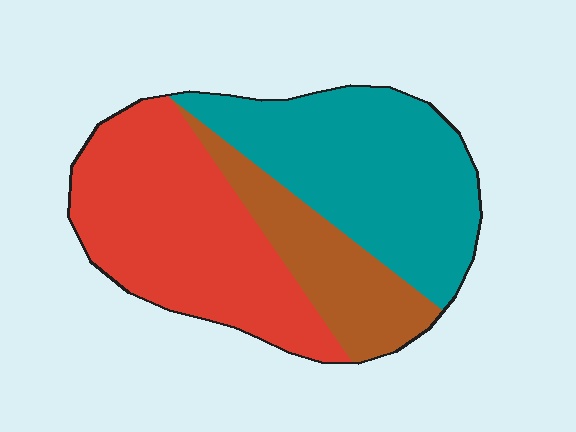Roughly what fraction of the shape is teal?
Teal covers around 40% of the shape.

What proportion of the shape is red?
Red covers 41% of the shape.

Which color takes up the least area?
Brown, at roughly 20%.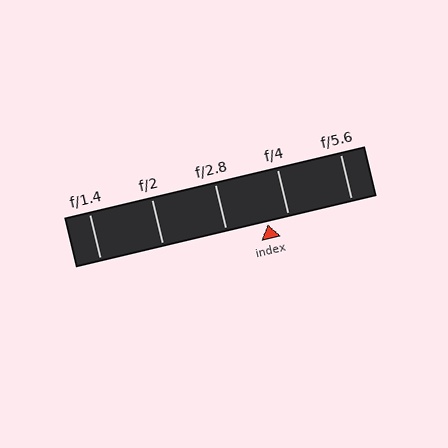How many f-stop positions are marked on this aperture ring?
There are 5 f-stop positions marked.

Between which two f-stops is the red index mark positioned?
The index mark is between f/2.8 and f/4.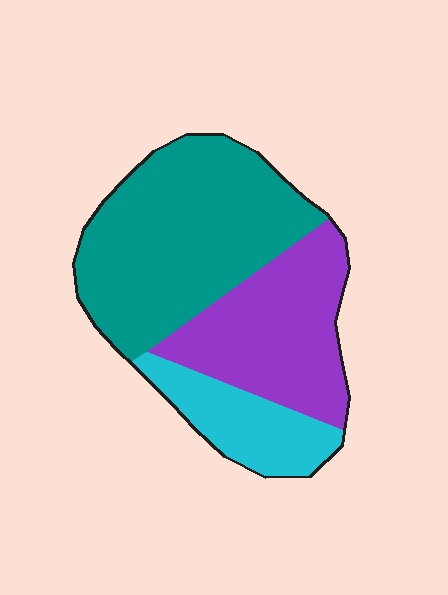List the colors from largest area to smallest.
From largest to smallest: teal, purple, cyan.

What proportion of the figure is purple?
Purple covers 33% of the figure.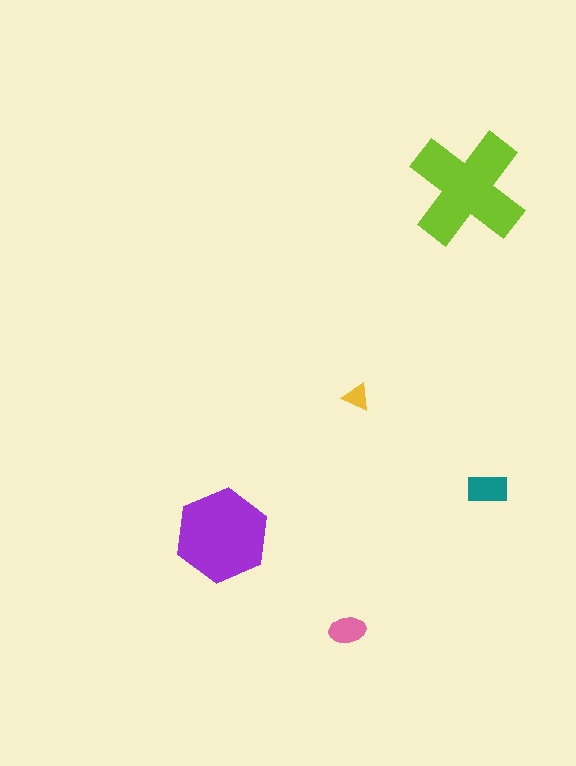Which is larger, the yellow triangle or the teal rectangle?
The teal rectangle.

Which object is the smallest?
The yellow triangle.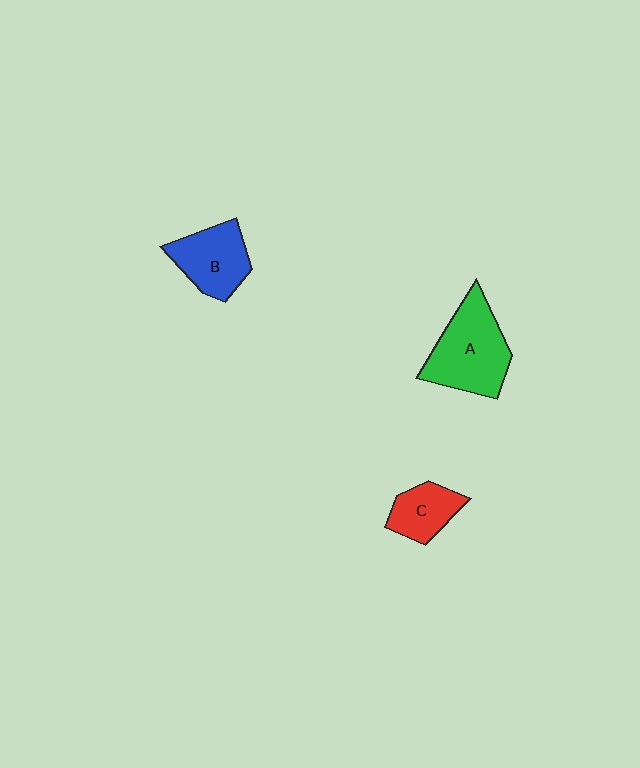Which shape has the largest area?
Shape A (green).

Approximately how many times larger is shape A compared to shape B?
Approximately 1.4 times.